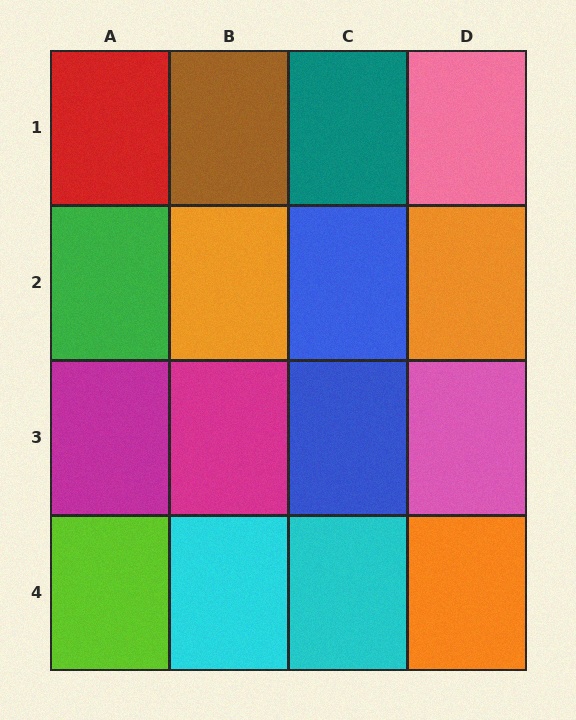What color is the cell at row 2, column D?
Orange.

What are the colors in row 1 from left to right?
Red, brown, teal, pink.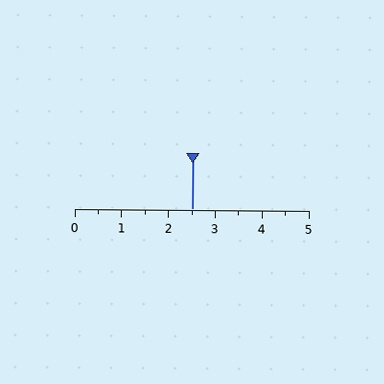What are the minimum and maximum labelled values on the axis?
The axis runs from 0 to 5.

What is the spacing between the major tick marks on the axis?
The major ticks are spaced 1 apart.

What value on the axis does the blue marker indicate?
The marker indicates approximately 2.5.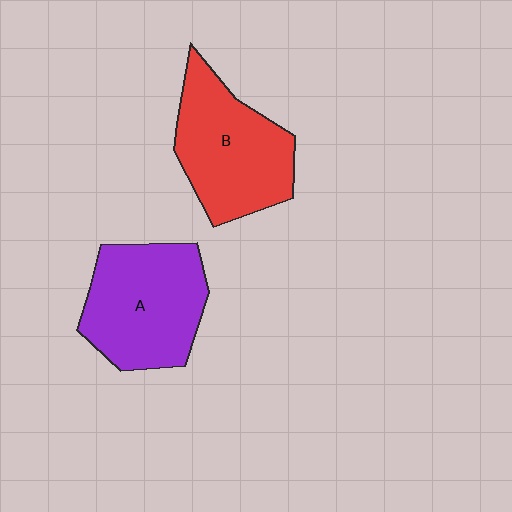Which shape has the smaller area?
Shape B (red).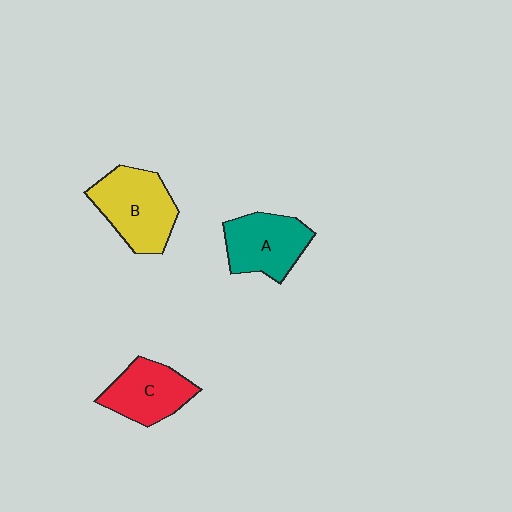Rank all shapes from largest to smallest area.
From largest to smallest: B (yellow), A (teal), C (red).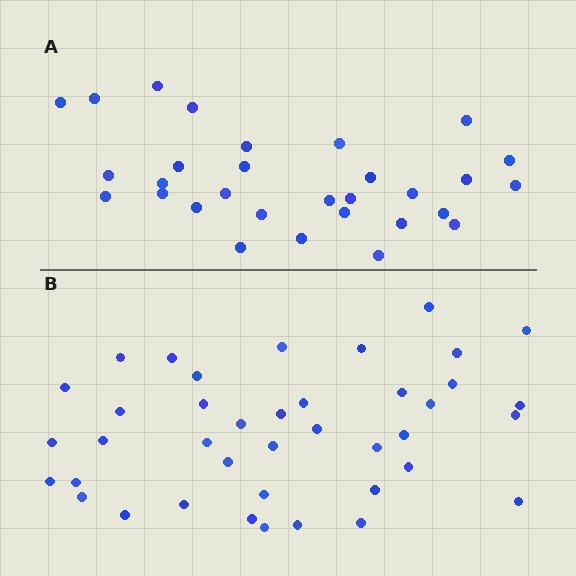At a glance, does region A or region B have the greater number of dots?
Region B (the bottom region) has more dots.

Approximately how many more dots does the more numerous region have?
Region B has roughly 10 or so more dots than region A.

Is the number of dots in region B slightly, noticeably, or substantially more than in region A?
Region B has noticeably more, but not dramatically so. The ratio is roughly 1.3 to 1.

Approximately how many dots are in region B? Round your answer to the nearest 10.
About 40 dots.